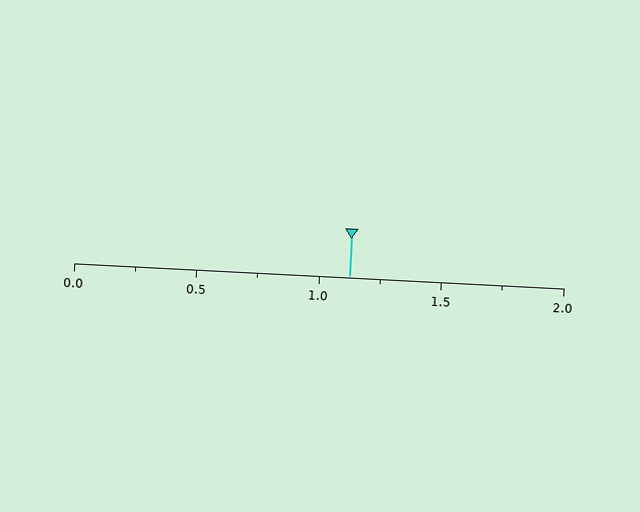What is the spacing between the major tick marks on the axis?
The major ticks are spaced 0.5 apart.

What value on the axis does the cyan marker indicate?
The marker indicates approximately 1.12.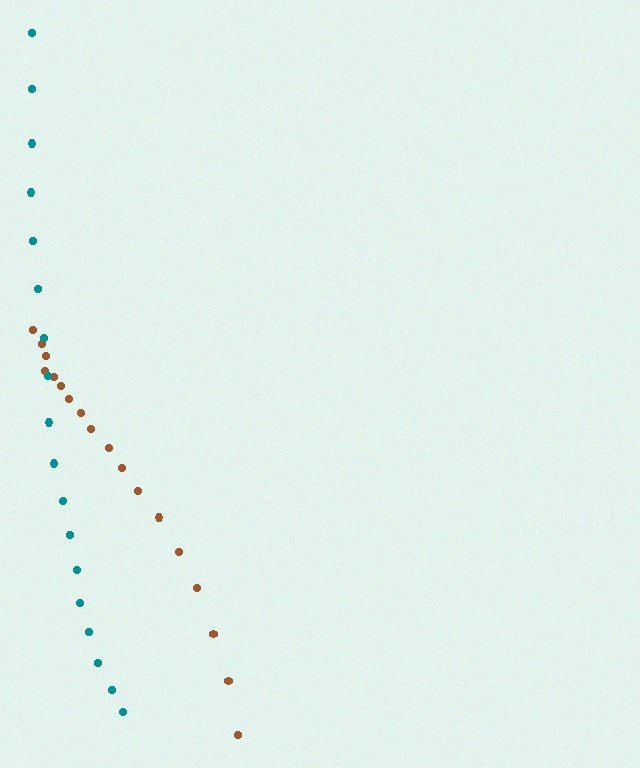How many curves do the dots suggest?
There are 2 distinct paths.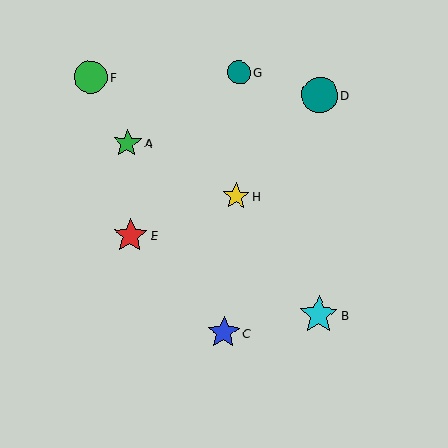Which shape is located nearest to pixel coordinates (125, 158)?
The green star (labeled A) at (127, 143) is nearest to that location.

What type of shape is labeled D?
Shape D is a teal circle.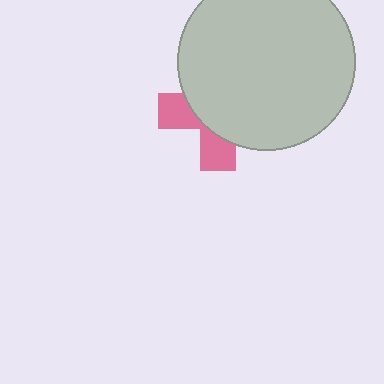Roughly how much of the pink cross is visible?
A small part of it is visible (roughly 35%).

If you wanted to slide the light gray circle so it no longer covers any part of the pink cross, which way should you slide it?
Slide it toward the upper-right — that is the most direct way to separate the two shapes.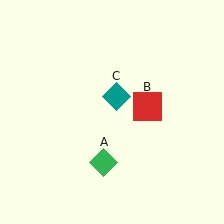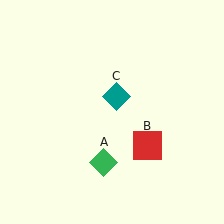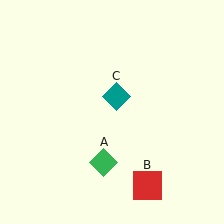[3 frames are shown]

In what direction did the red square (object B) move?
The red square (object B) moved down.